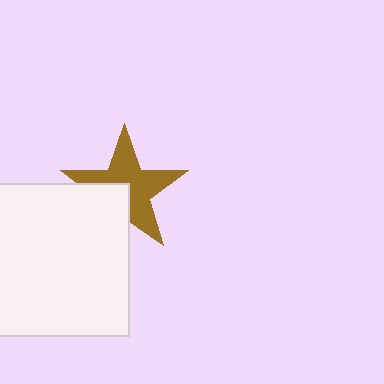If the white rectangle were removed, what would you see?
You would see the complete brown star.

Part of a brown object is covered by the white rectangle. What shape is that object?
It is a star.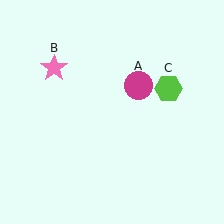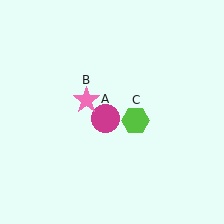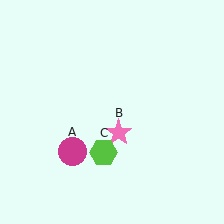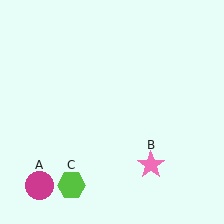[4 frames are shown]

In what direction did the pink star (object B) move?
The pink star (object B) moved down and to the right.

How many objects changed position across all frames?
3 objects changed position: magenta circle (object A), pink star (object B), lime hexagon (object C).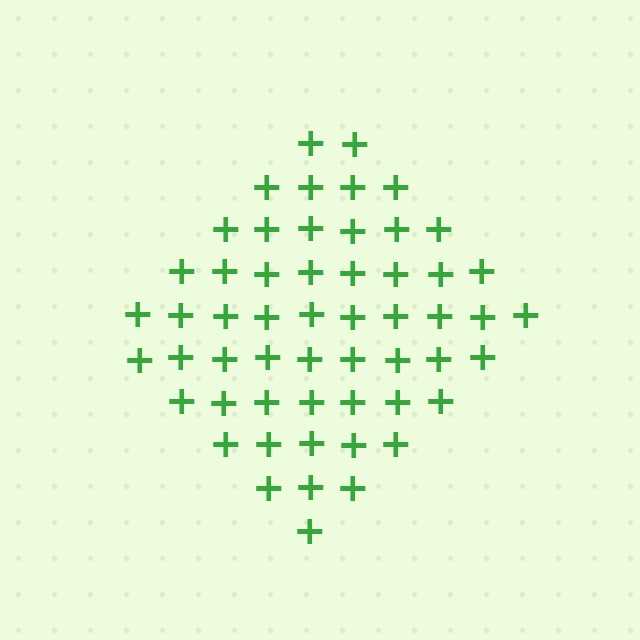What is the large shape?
The large shape is a diamond.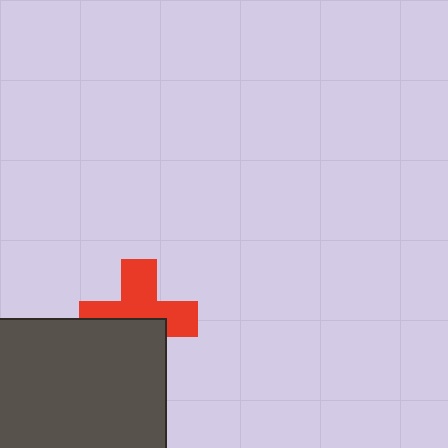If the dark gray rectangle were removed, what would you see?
You would see the complete red cross.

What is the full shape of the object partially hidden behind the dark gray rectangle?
The partially hidden object is a red cross.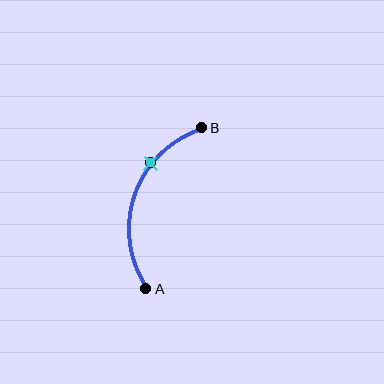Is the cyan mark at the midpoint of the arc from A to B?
No. The cyan mark lies on the arc but is closer to endpoint B. The arc midpoint would be at the point on the curve equidistant along the arc from both A and B.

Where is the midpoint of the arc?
The arc midpoint is the point on the curve farthest from the straight line joining A and B. It sits to the left of that line.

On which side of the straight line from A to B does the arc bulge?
The arc bulges to the left of the straight line connecting A and B.